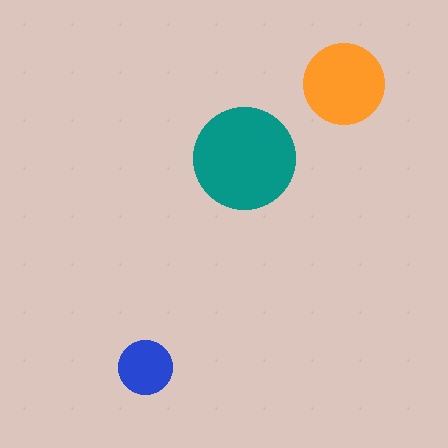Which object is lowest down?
The blue circle is bottommost.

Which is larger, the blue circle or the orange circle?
The orange one.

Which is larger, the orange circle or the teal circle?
The teal one.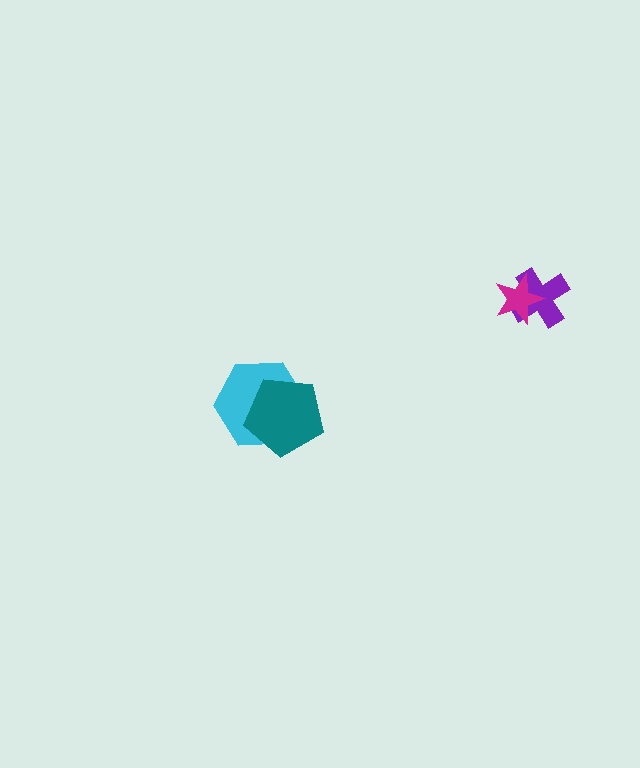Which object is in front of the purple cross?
The magenta star is in front of the purple cross.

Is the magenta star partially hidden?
No, no other shape covers it.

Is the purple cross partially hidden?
Yes, it is partially covered by another shape.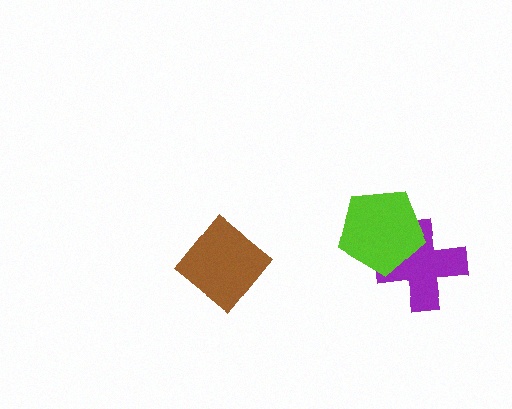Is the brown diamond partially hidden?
No, no other shape covers it.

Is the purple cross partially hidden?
Yes, it is partially covered by another shape.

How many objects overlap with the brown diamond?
0 objects overlap with the brown diamond.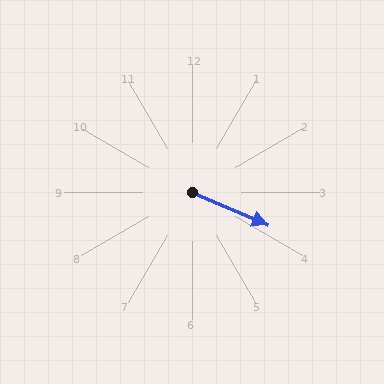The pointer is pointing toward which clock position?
Roughly 4 o'clock.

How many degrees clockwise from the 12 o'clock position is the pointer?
Approximately 114 degrees.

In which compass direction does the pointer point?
Southeast.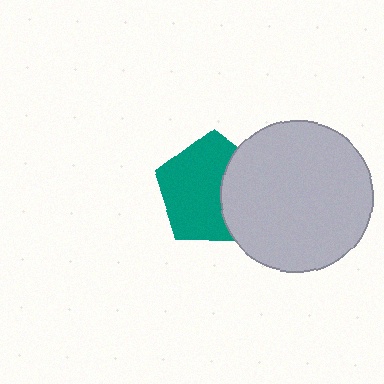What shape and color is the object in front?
The object in front is a light gray circle.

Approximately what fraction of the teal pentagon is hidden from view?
Roughly 34% of the teal pentagon is hidden behind the light gray circle.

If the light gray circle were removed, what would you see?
You would see the complete teal pentagon.